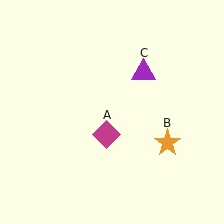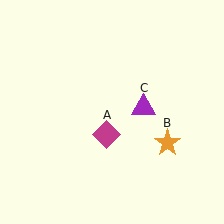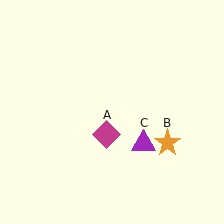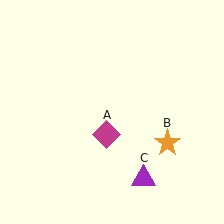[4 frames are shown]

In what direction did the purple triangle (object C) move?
The purple triangle (object C) moved down.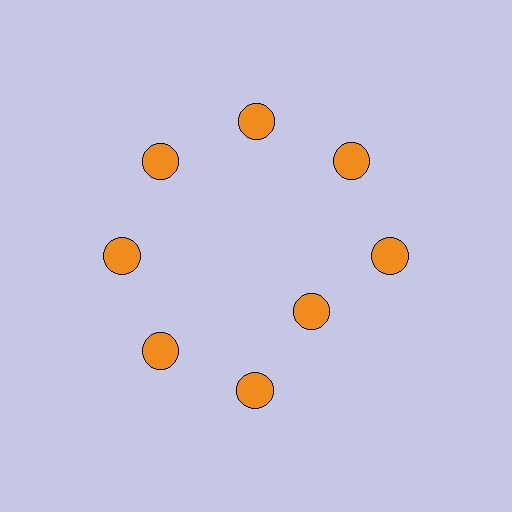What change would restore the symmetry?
The symmetry would be restored by moving it outward, back onto the ring so that all 8 circles sit at equal angles and equal distance from the center.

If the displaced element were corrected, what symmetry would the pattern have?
It would have 8-fold rotational symmetry — the pattern would map onto itself every 45 degrees.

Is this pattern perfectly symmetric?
No. The 8 orange circles are arranged in a ring, but one element near the 4 o'clock position is pulled inward toward the center, breaking the 8-fold rotational symmetry.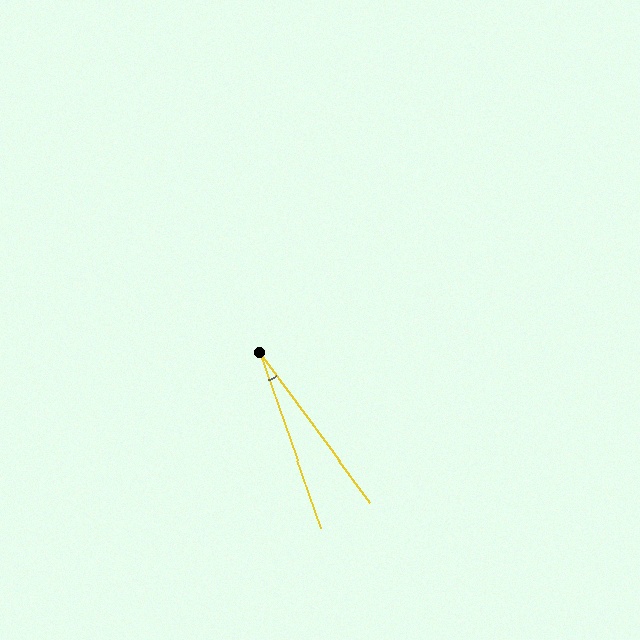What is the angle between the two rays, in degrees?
Approximately 17 degrees.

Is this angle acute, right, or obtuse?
It is acute.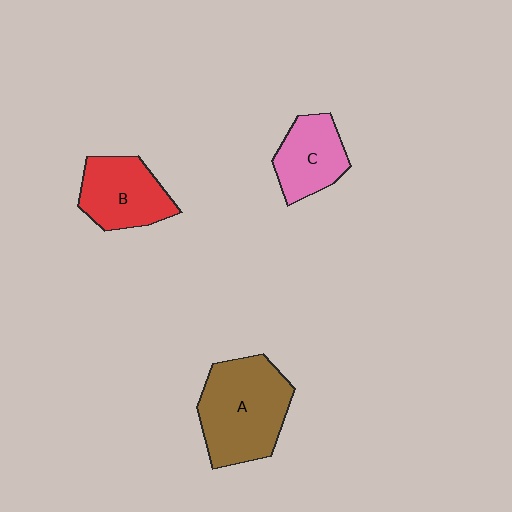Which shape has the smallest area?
Shape C (pink).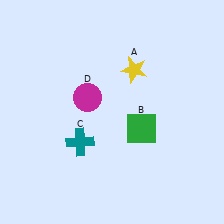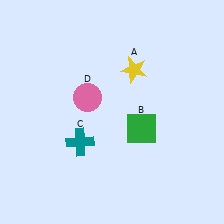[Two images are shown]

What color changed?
The circle (D) changed from magenta in Image 1 to pink in Image 2.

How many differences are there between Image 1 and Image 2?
There is 1 difference between the two images.